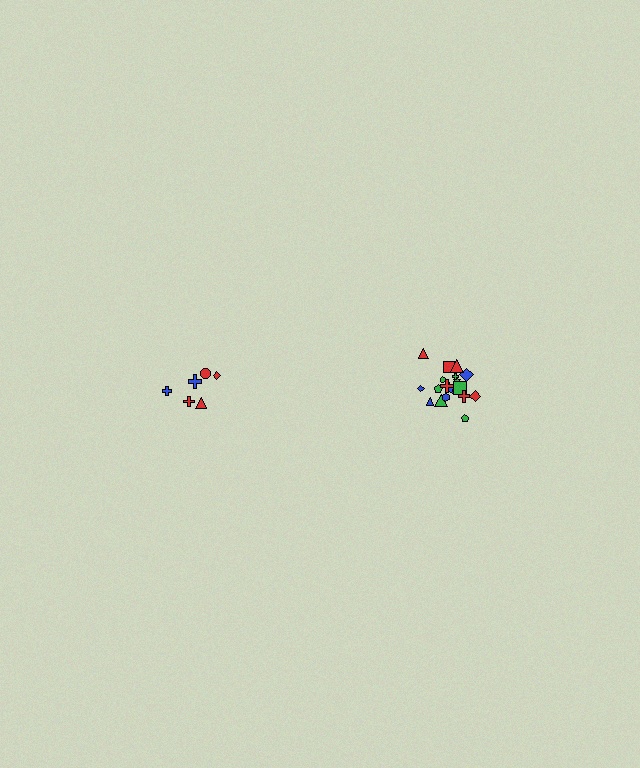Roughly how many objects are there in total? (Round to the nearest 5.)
Roughly 25 objects in total.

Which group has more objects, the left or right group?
The right group.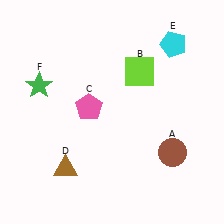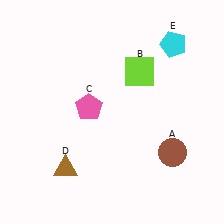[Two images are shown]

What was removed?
The green star (F) was removed in Image 2.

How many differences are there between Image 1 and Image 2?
There is 1 difference between the two images.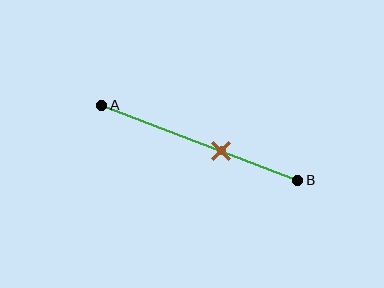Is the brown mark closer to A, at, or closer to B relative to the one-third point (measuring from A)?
The brown mark is closer to point B than the one-third point of segment AB.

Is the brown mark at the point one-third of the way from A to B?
No, the mark is at about 60% from A, not at the 33% one-third point.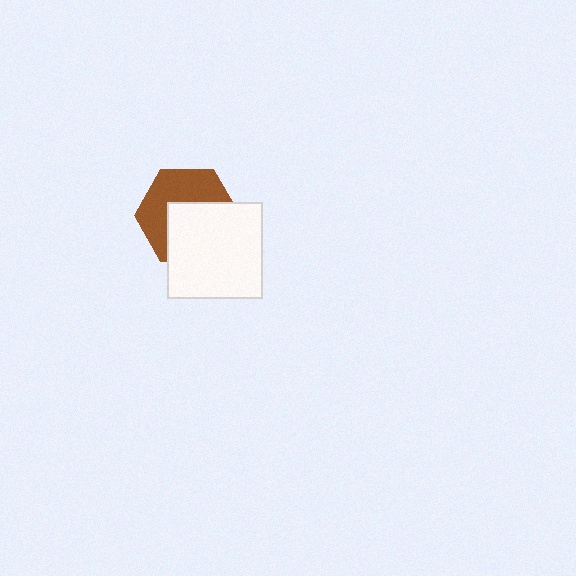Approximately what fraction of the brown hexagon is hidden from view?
Roughly 50% of the brown hexagon is hidden behind the white square.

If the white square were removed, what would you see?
You would see the complete brown hexagon.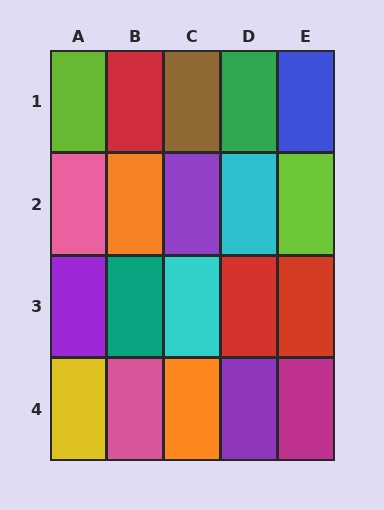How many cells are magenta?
1 cell is magenta.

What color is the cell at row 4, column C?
Orange.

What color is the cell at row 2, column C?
Purple.